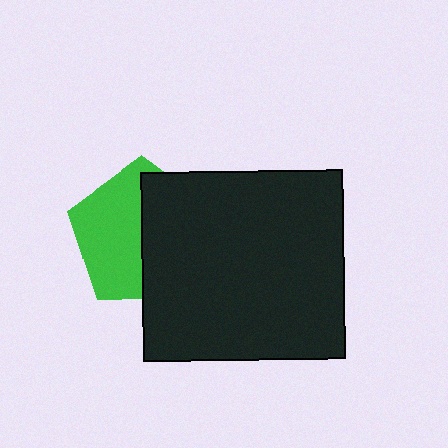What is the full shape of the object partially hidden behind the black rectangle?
The partially hidden object is a green pentagon.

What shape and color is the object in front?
The object in front is a black rectangle.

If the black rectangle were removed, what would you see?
You would see the complete green pentagon.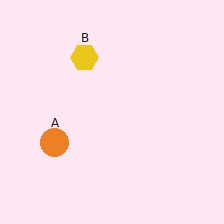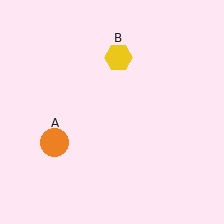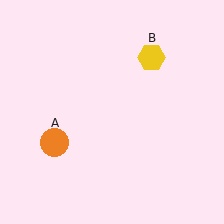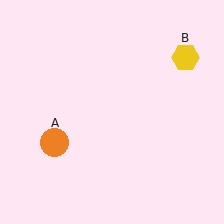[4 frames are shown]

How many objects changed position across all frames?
1 object changed position: yellow hexagon (object B).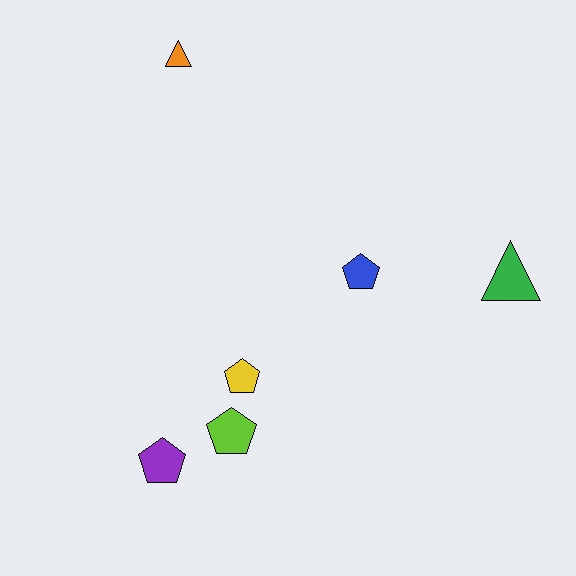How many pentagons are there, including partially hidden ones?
There are 4 pentagons.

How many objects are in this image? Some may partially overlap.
There are 6 objects.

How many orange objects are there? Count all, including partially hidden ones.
There is 1 orange object.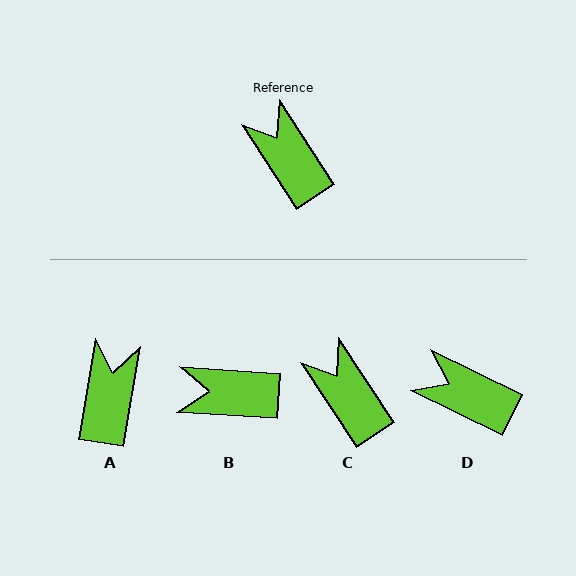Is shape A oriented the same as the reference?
No, it is off by about 42 degrees.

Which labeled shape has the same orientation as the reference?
C.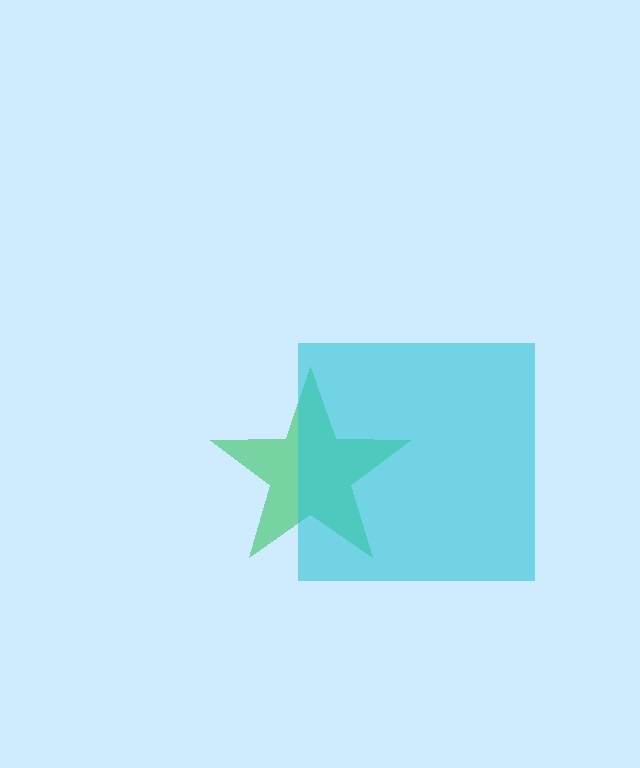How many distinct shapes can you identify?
There are 2 distinct shapes: a green star, a cyan square.